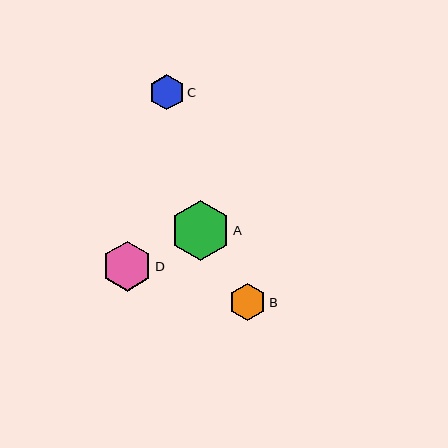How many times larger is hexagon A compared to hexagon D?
Hexagon A is approximately 1.2 times the size of hexagon D.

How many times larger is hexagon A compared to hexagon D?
Hexagon A is approximately 1.2 times the size of hexagon D.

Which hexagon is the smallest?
Hexagon C is the smallest with a size of approximately 35 pixels.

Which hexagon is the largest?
Hexagon A is the largest with a size of approximately 59 pixels.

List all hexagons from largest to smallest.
From largest to smallest: A, D, B, C.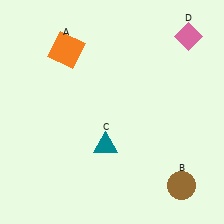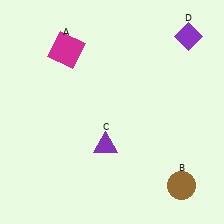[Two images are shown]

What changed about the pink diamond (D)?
In Image 1, D is pink. In Image 2, it changed to purple.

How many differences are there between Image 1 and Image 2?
There are 3 differences between the two images.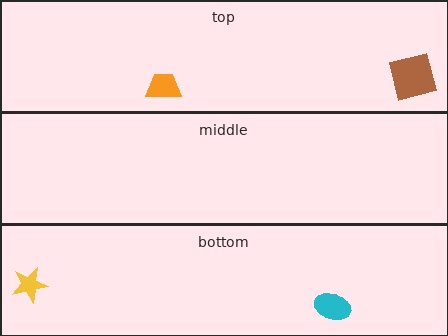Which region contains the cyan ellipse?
The bottom region.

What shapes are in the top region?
The orange trapezoid, the brown square.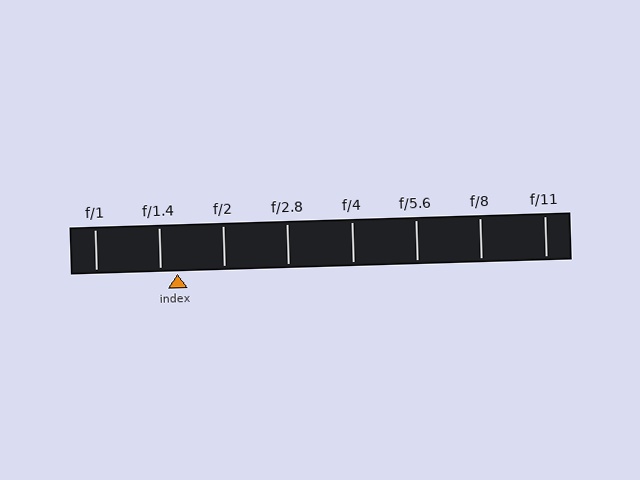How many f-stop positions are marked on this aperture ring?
There are 8 f-stop positions marked.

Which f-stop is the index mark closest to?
The index mark is closest to f/1.4.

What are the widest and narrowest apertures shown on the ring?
The widest aperture shown is f/1 and the narrowest is f/11.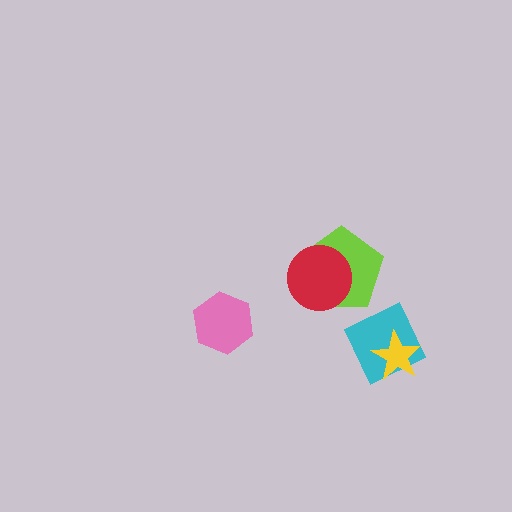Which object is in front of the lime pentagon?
The red circle is in front of the lime pentagon.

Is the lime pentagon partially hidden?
Yes, it is partially covered by another shape.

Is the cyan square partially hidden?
Yes, it is partially covered by another shape.